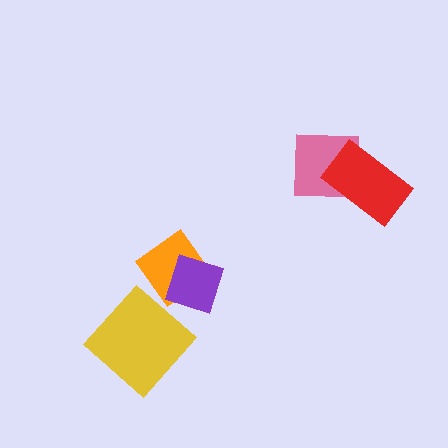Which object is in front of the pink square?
The red rectangle is in front of the pink square.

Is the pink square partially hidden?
Yes, it is partially covered by another shape.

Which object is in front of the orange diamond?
The purple diamond is in front of the orange diamond.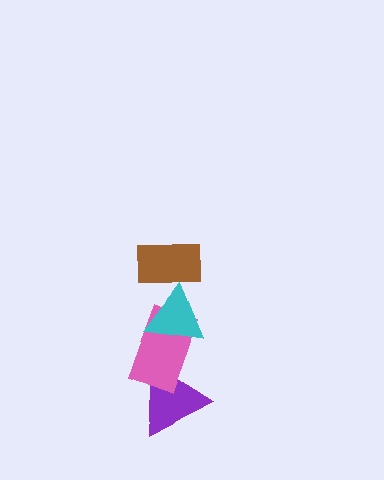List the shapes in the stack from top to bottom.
From top to bottom: the brown rectangle, the cyan triangle, the pink rectangle, the purple triangle.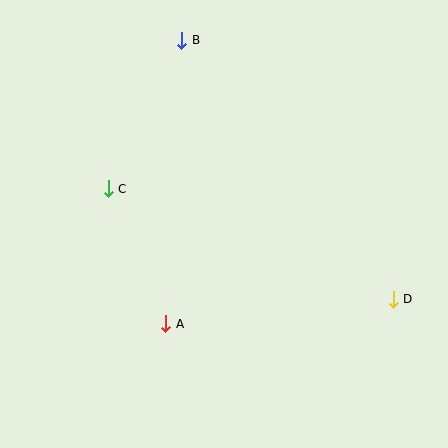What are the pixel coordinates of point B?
Point B is at (182, 40).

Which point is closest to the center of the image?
Point A at (166, 324) is closest to the center.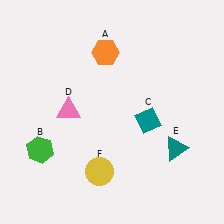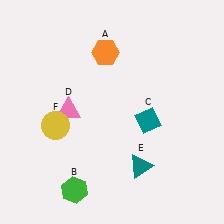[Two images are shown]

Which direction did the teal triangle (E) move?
The teal triangle (E) moved left.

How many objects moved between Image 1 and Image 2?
3 objects moved between the two images.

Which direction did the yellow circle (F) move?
The yellow circle (F) moved up.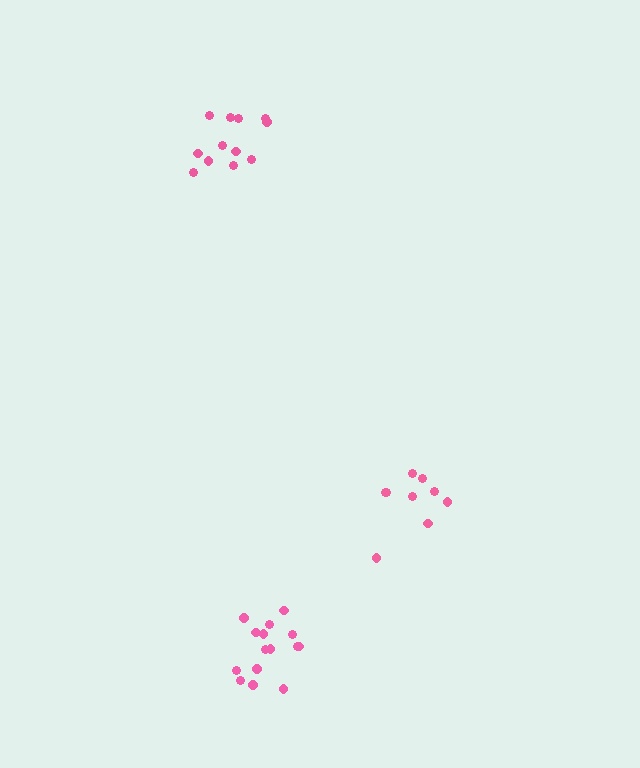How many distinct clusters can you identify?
There are 3 distinct clusters.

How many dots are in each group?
Group 1: 12 dots, Group 2: 9 dots, Group 3: 15 dots (36 total).